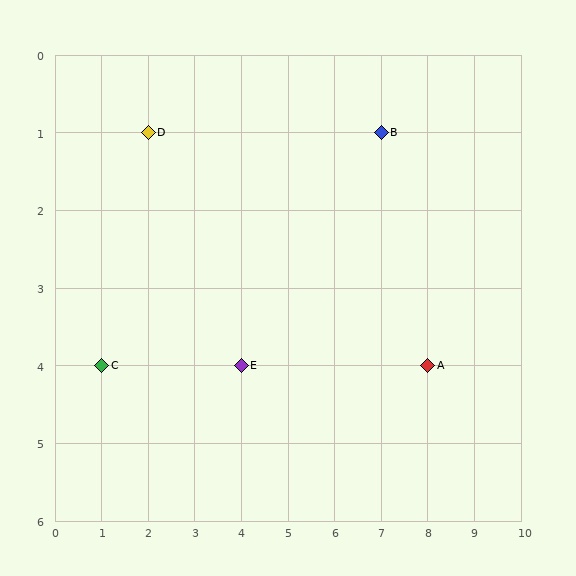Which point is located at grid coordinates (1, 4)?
Point C is at (1, 4).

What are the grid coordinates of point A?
Point A is at grid coordinates (8, 4).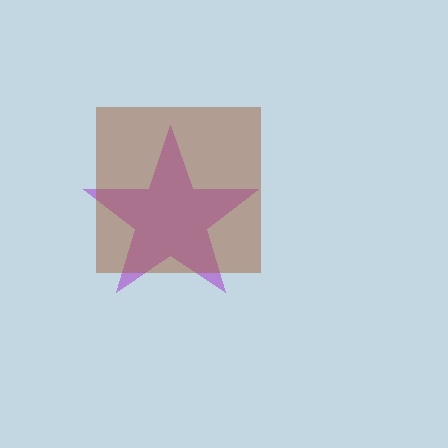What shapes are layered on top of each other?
The layered shapes are: a purple star, a brown square.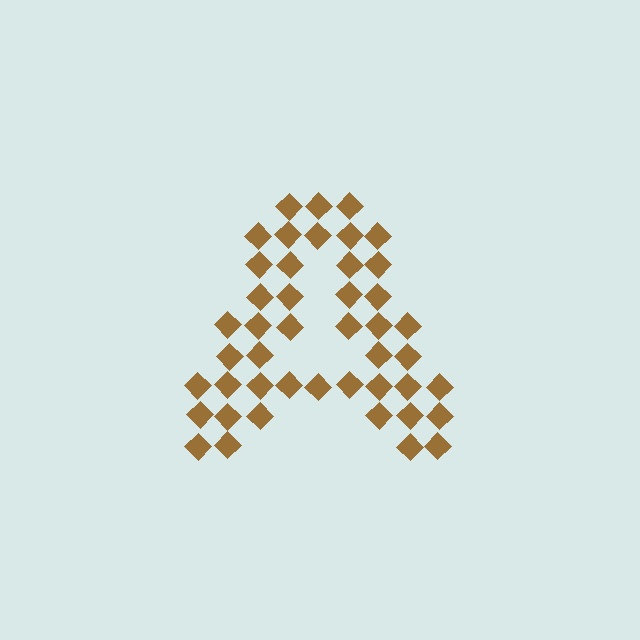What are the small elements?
The small elements are diamonds.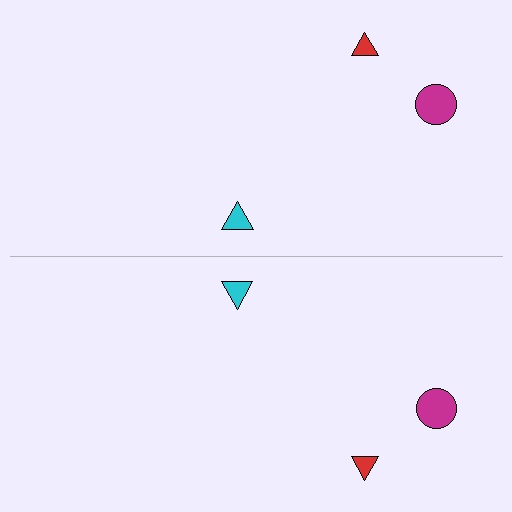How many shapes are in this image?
There are 6 shapes in this image.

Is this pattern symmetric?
Yes, this pattern has bilateral (reflection) symmetry.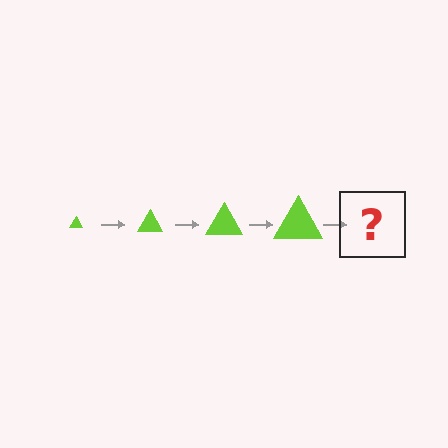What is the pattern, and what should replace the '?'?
The pattern is that the triangle gets progressively larger each step. The '?' should be a lime triangle, larger than the previous one.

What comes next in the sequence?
The next element should be a lime triangle, larger than the previous one.